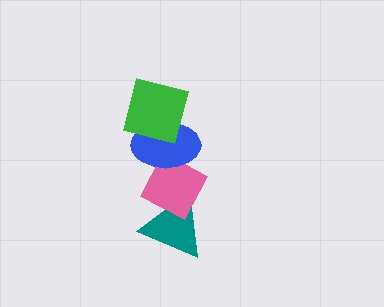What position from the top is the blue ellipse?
The blue ellipse is 2nd from the top.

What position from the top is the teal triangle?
The teal triangle is 4th from the top.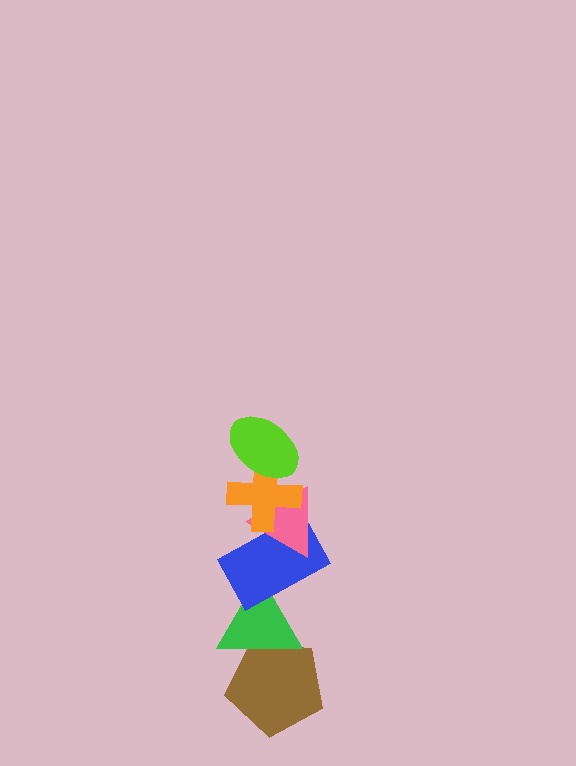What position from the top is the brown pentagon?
The brown pentagon is 6th from the top.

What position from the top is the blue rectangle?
The blue rectangle is 4th from the top.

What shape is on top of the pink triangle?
The orange cross is on top of the pink triangle.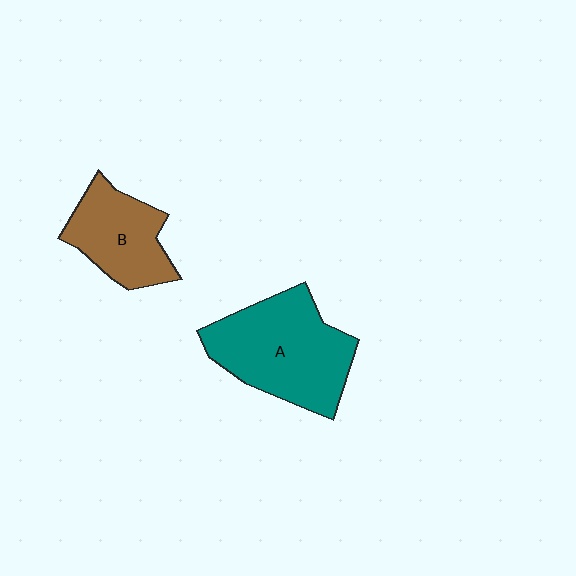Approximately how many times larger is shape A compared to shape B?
Approximately 1.6 times.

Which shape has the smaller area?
Shape B (brown).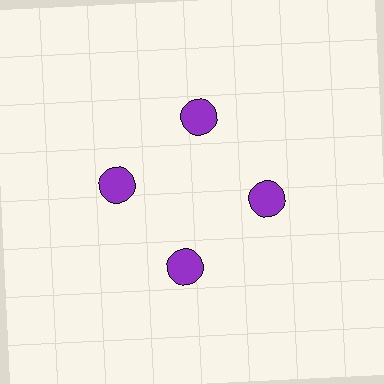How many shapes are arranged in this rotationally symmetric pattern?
There are 4 shapes, arranged in 4 groups of 1.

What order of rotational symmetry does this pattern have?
This pattern has 4-fold rotational symmetry.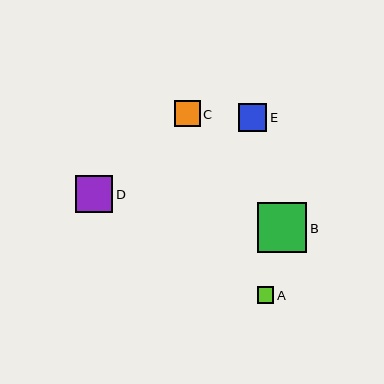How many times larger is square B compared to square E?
Square B is approximately 1.8 times the size of square E.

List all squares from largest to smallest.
From largest to smallest: B, D, E, C, A.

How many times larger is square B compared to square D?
Square B is approximately 1.3 times the size of square D.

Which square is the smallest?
Square A is the smallest with a size of approximately 17 pixels.